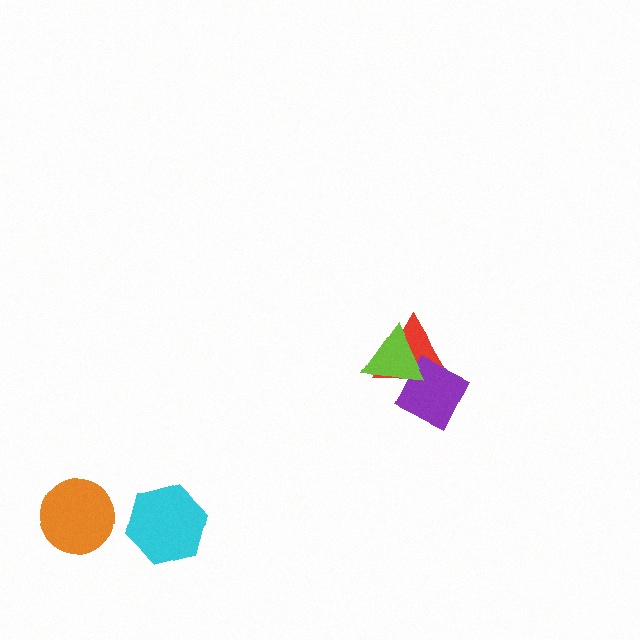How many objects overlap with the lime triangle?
2 objects overlap with the lime triangle.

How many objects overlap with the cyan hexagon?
0 objects overlap with the cyan hexagon.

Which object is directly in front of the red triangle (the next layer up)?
The purple diamond is directly in front of the red triangle.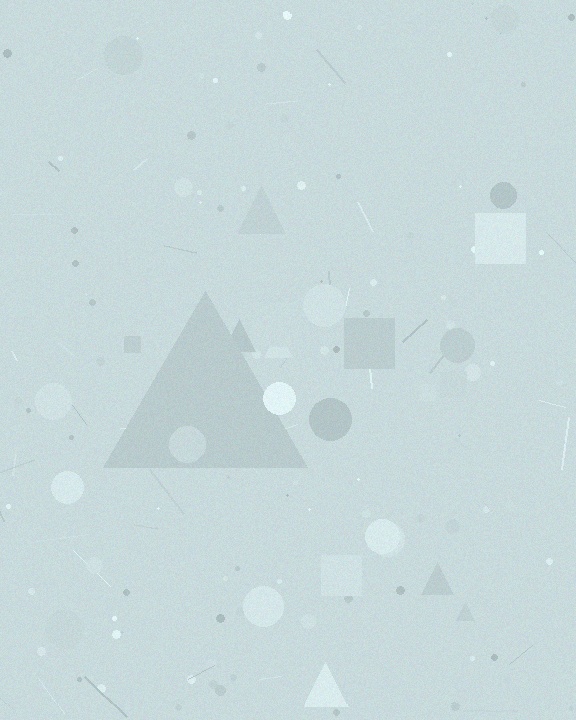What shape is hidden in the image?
A triangle is hidden in the image.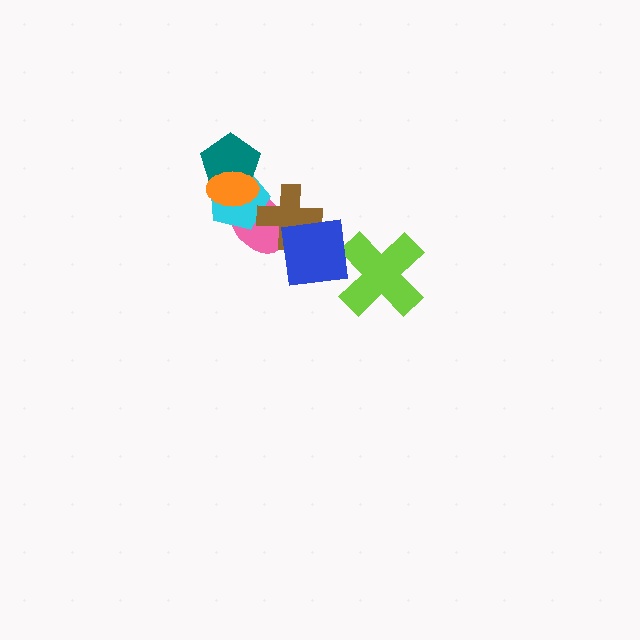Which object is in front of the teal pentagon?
The orange ellipse is in front of the teal pentagon.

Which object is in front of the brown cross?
The blue square is in front of the brown cross.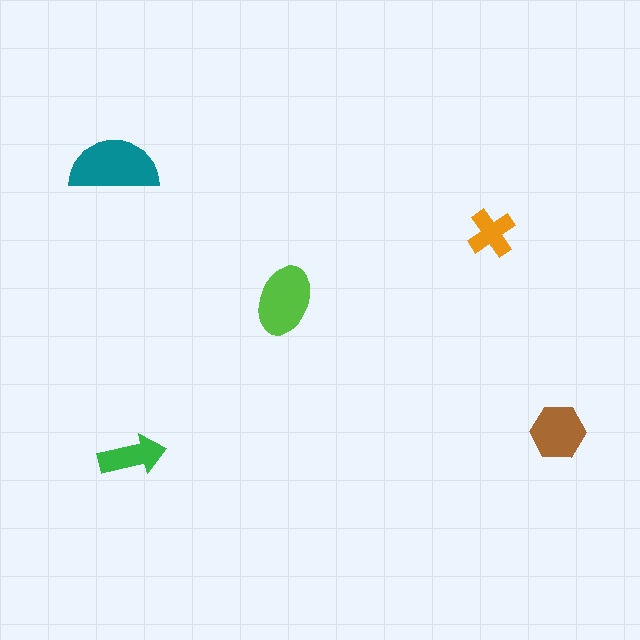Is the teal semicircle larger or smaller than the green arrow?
Larger.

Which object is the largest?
The teal semicircle.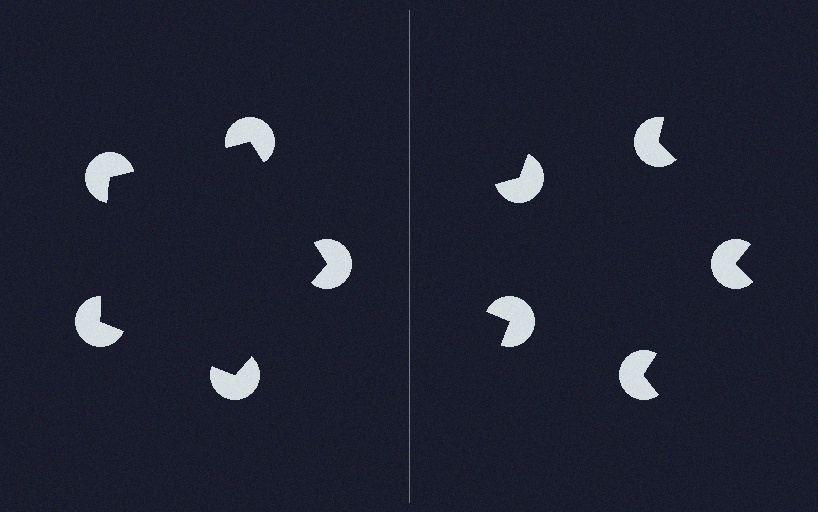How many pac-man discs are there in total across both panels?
10 — 5 on each side.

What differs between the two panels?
The pac-man discs are positioned identically on both sides; only the wedge orientations differ. On the left they align to a pentagon; on the right they are misaligned.